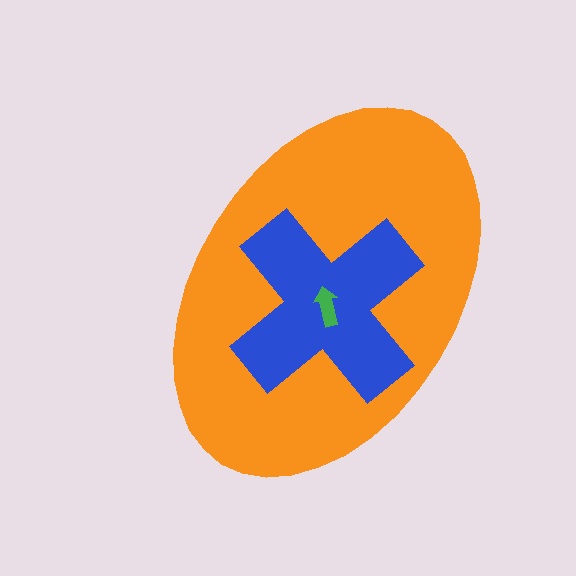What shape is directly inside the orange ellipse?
The blue cross.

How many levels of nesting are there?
3.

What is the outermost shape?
The orange ellipse.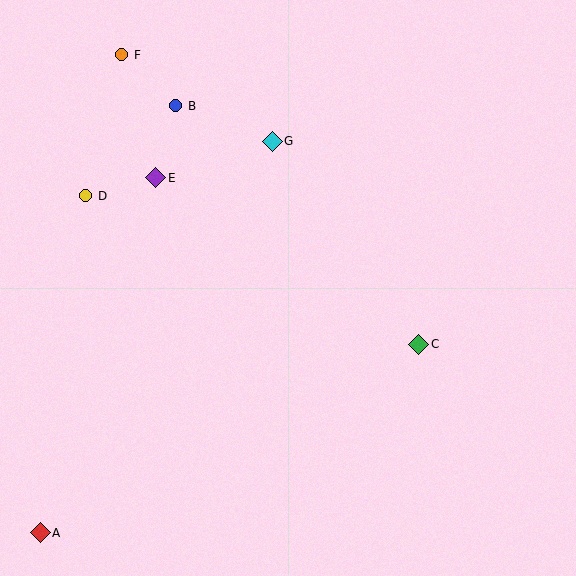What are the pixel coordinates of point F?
Point F is at (122, 55).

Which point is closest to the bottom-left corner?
Point A is closest to the bottom-left corner.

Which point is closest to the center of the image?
Point C at (419, 344) is closest to the center.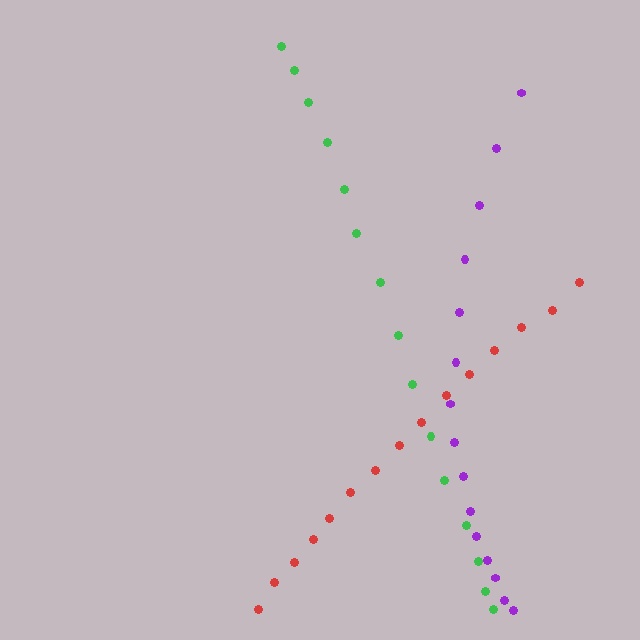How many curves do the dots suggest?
There are 3 distinct paths.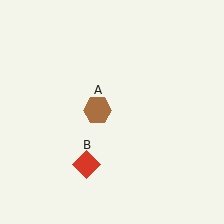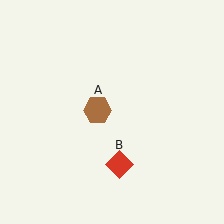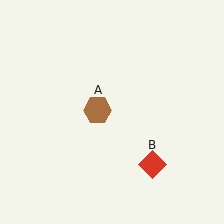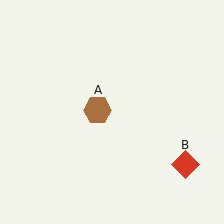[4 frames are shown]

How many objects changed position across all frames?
1 object changed position: red diamond (object B).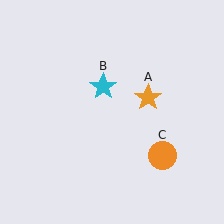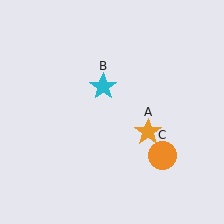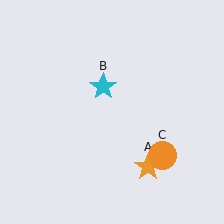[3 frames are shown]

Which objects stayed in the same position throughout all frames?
Cyan star (object B) and orange circle (object C) remained stationary.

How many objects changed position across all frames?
1 object changed position: orange star (object A).